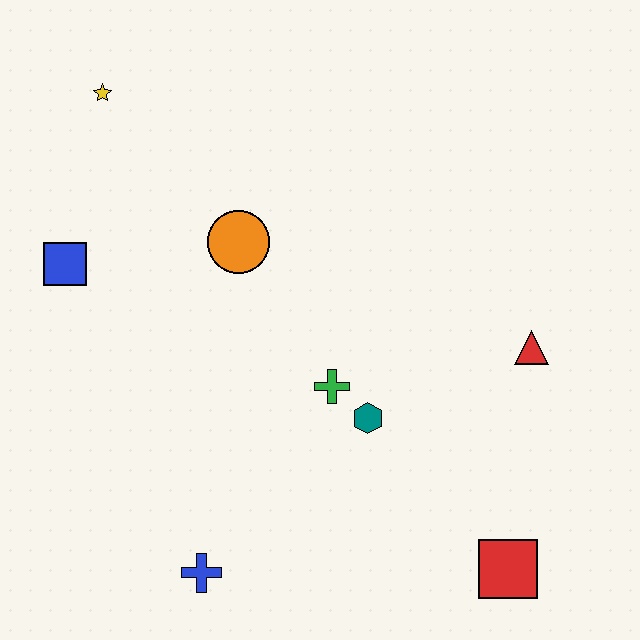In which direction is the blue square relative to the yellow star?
The blue square is below the yellow star.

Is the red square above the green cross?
No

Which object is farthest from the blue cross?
The yellow star is farthest from the blue cross.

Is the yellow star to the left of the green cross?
Yes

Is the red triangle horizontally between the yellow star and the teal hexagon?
No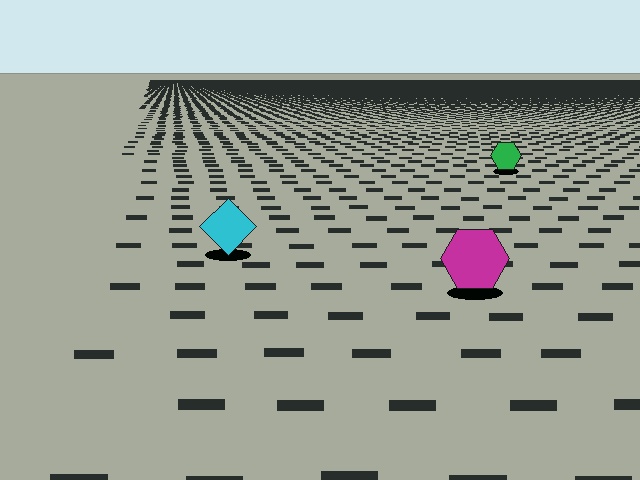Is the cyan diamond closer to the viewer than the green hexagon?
Yes. The cyan diamond is closer — you can tell from the texture gradient: the ground texture is coarser near it.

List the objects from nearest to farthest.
From nearest to farthest: the magenta hexagon, the cyan diamond, the green hexagon.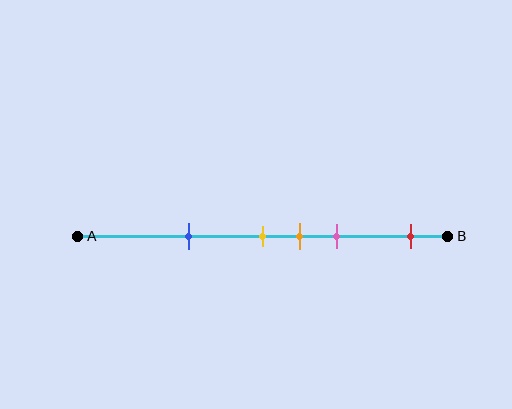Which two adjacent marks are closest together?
The yellow and orange marks are the closest adjacent pair.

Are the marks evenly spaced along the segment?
No, the marks are not evenly spaced.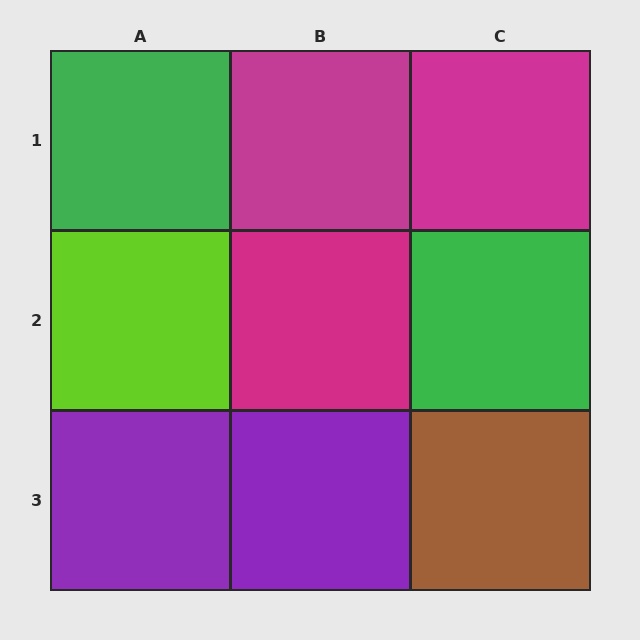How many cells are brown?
1 cell is brown.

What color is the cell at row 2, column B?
Magenta.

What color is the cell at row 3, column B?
Purple.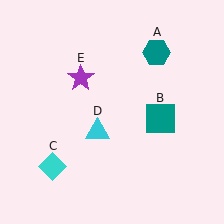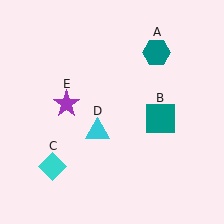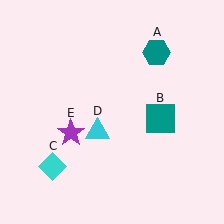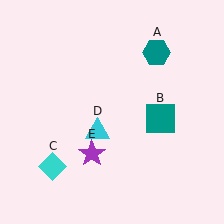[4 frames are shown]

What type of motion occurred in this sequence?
The purple star (object E) rotated counterclockwise around the center of the scene.